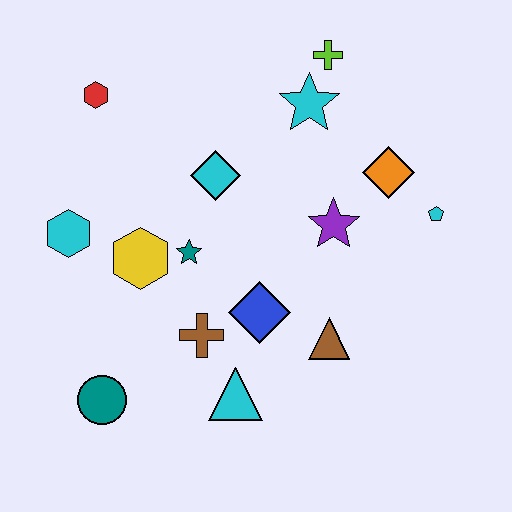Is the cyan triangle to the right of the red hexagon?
Yes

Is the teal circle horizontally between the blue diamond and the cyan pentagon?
No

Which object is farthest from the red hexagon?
The cyan pentagon is farthest from the red hexagon.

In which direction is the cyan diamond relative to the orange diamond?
The cyan diamond is to the left of the orange diamond.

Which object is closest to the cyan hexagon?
The yellow hexagon is closest to the cyan hexagon.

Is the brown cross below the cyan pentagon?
Yes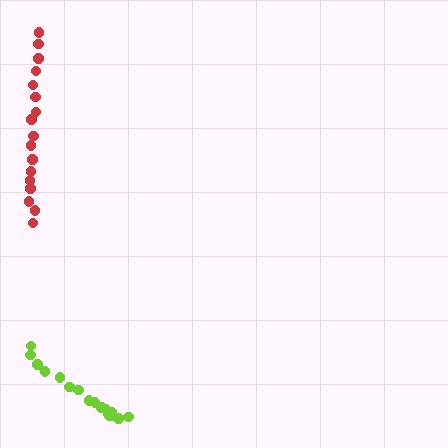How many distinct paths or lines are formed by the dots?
There are 2 distinct paths.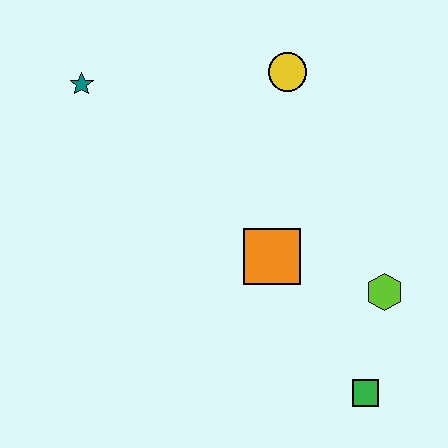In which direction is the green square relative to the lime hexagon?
The green square is below the lime hexagon.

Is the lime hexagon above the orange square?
No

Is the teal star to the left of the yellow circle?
Yes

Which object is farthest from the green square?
The teal star is farthest from the green square.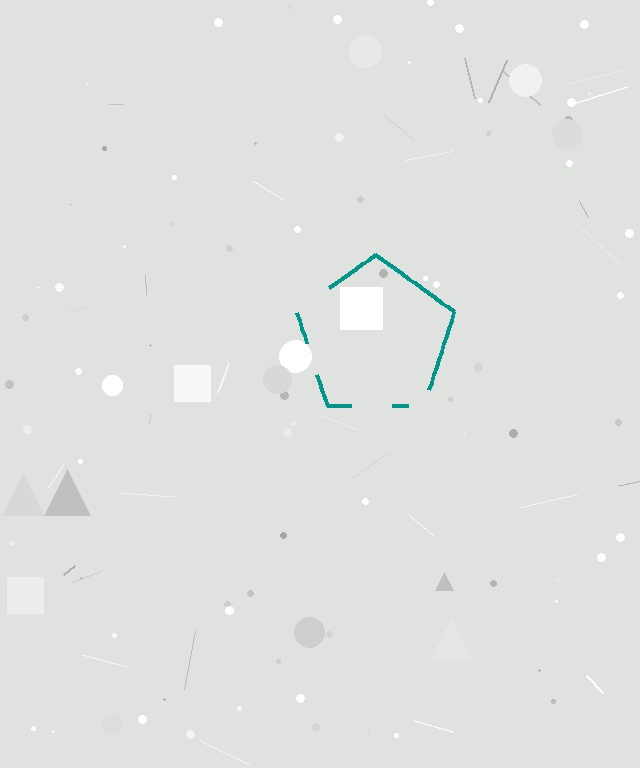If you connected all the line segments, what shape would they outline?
They would outline a pentagon.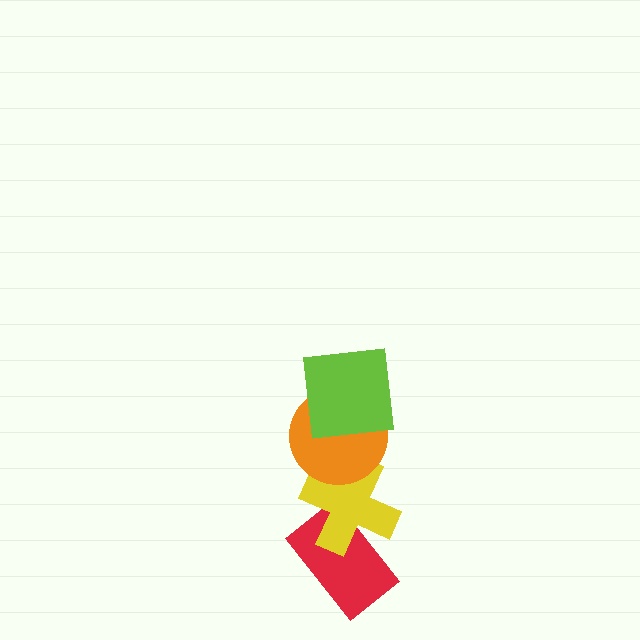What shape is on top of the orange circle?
The lime square is on top of the orange circle.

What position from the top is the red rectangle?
The red rectangle is 4th from the top.